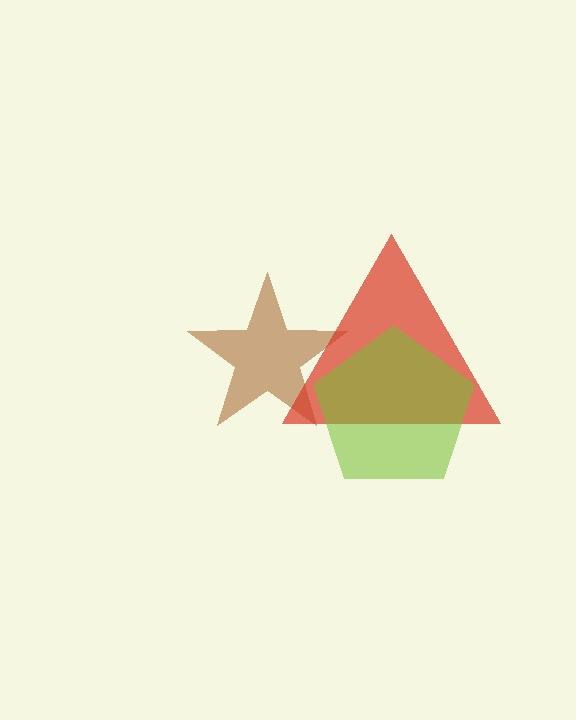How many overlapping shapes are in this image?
There are 3 overlapping shapes in the image.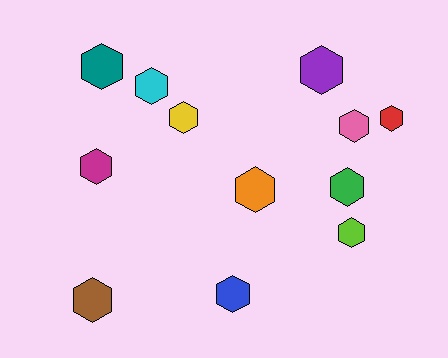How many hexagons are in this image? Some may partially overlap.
There are 12 hexagons.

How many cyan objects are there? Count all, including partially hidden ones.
There is 1 cyan object.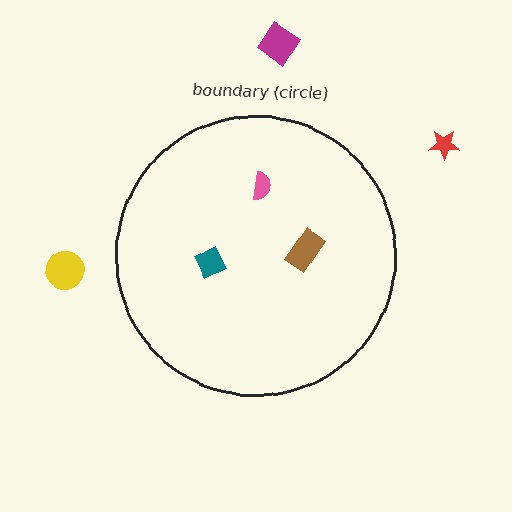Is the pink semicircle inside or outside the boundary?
Inside.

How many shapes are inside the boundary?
3 inside, 3 outside.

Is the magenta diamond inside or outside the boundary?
Outside.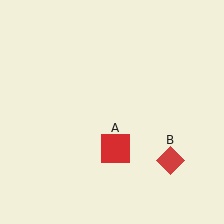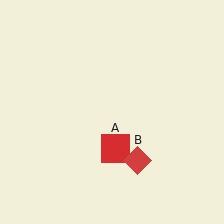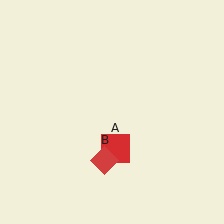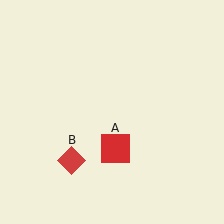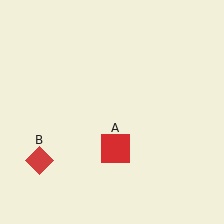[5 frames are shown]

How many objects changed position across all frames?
1 object changed position: red diamond (object B).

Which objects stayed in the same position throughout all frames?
Red square (object A) remained stationary.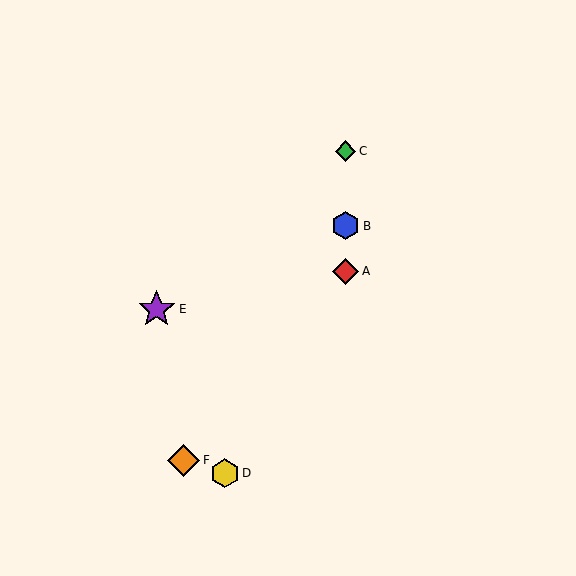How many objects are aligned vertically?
3 objects (A, B, C) are aligned vertically.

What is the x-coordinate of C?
Object C is at x≈346.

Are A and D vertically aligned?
No, A is at x≈346 and D is at x≈225.